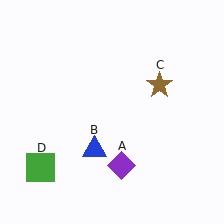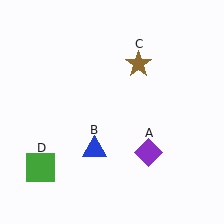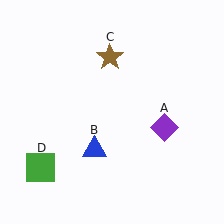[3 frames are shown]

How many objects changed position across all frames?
2 objects changed position: purple diamond (object A), brown star (object C).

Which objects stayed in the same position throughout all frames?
Blue triangle (object B) and green square (object D) remained stationary.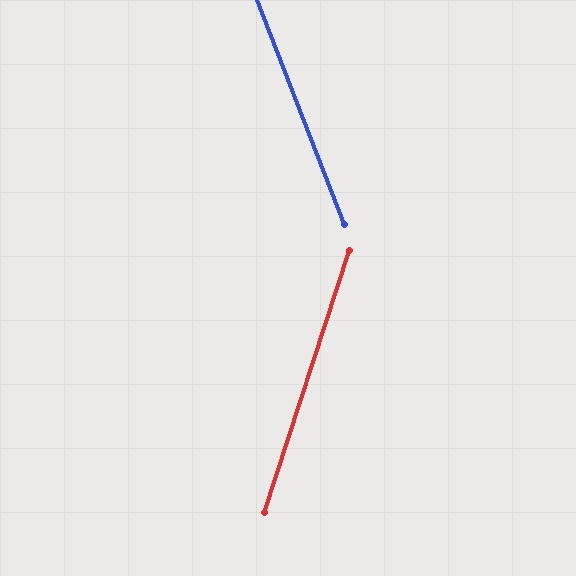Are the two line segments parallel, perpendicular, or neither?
Neither parallel nor perpendicular — they differ by about 39°.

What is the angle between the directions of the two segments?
Approximately 39 degrees.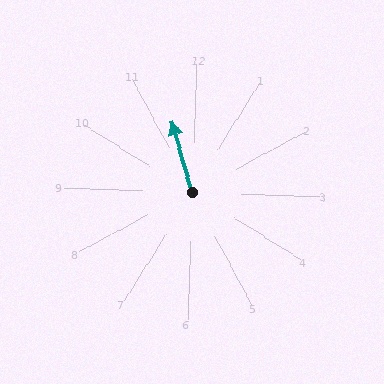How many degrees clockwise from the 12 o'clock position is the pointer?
Approximately 342 degrees.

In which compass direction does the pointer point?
North.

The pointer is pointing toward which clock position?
Roughly 11 o'clock.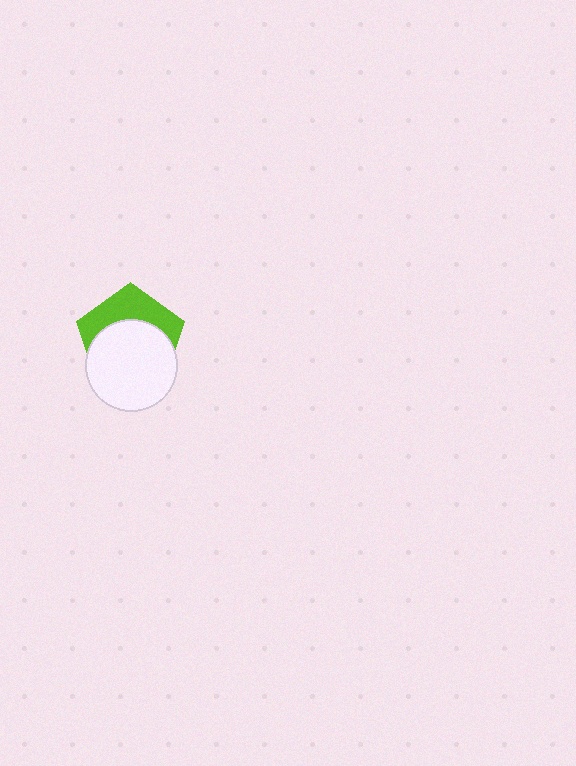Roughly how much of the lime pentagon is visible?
A small part of it is visible (roughly 39%).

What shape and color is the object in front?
The object in front is a white circle.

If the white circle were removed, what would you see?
You would see the complete lime pentagon.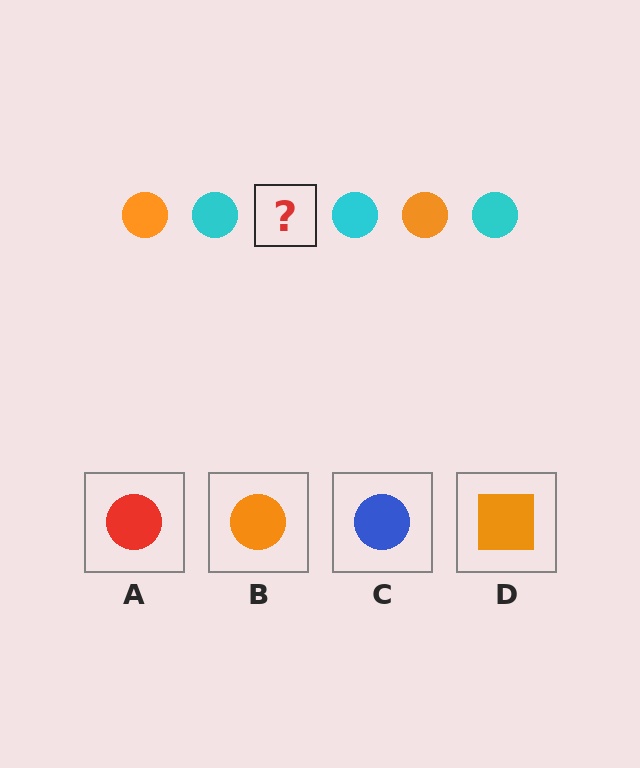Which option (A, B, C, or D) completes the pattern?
B.